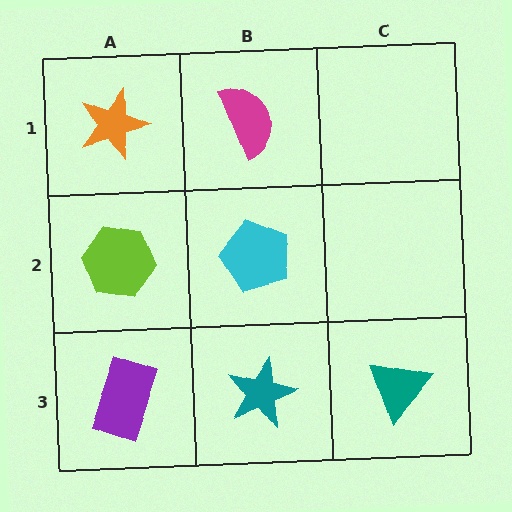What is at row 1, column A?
An orange star.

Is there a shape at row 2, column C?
No, that cell is empty.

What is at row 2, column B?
A cyan pentagon.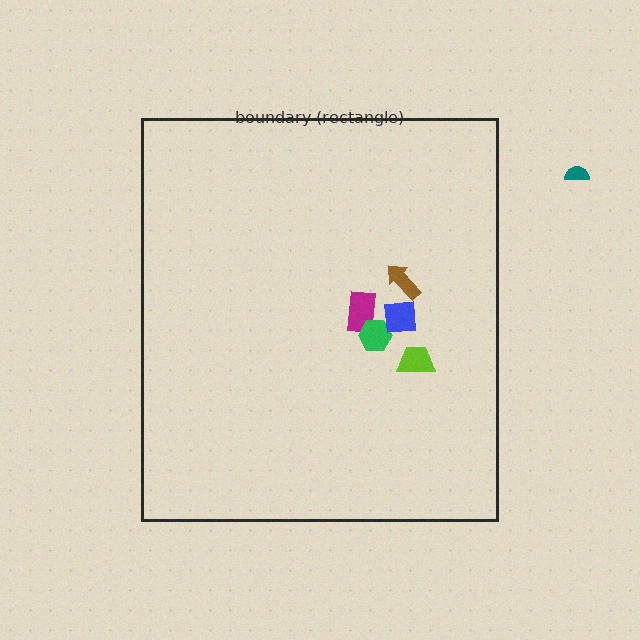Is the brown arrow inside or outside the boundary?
Inside.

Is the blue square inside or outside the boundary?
Inside.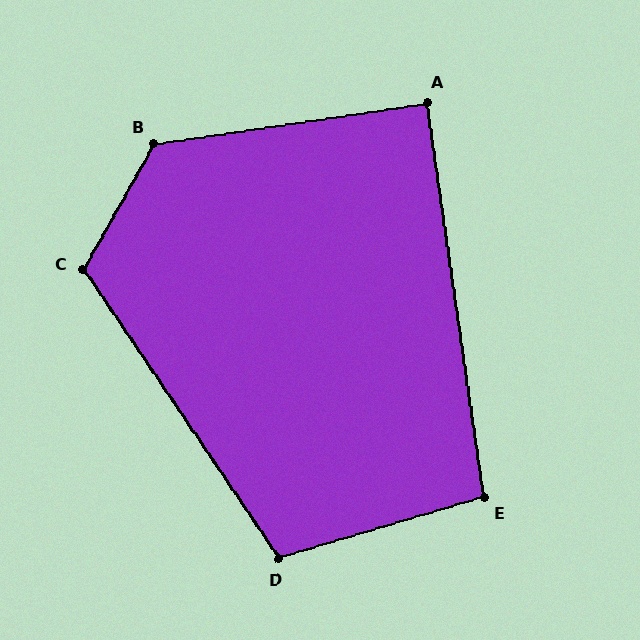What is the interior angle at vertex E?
Approximately 98 degrees (obtuse).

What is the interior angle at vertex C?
Approximately 117 degrees (obtuse).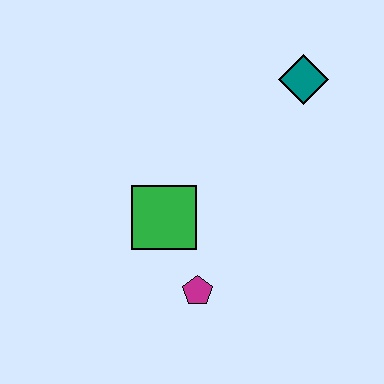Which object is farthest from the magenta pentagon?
The teal diamond is farthest from the magenta pentagon.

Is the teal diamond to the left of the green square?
No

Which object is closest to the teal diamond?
The green square is closest to the teal diamond.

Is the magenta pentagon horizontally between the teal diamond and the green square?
Yes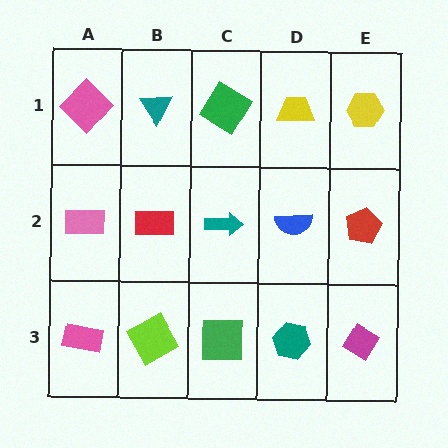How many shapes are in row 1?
5 shapes.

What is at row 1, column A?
A pink diamond.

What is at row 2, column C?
A teal arrow.